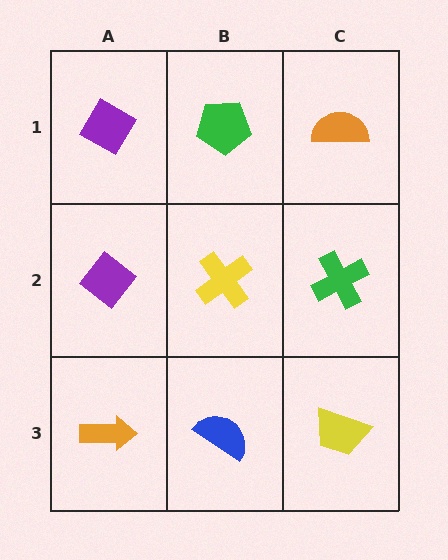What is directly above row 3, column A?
A purple diamond.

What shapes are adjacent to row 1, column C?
A green cross (row 2, column C), a green pentagon (row 1, column B).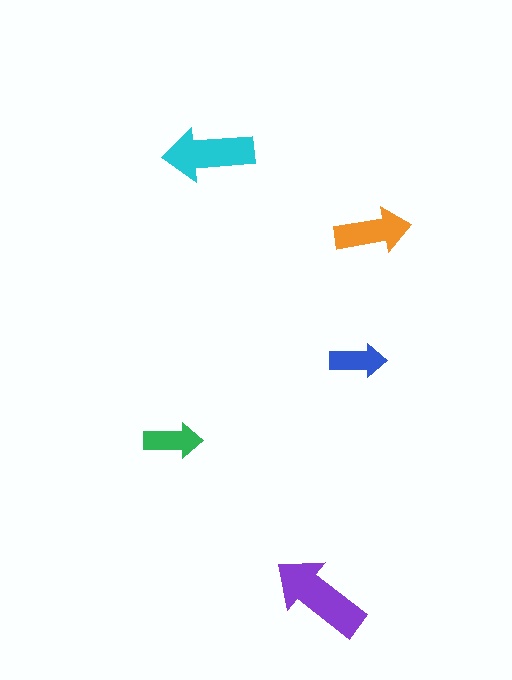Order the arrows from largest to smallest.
the purple one, the cyan one, the orange one, the green one, the blue one.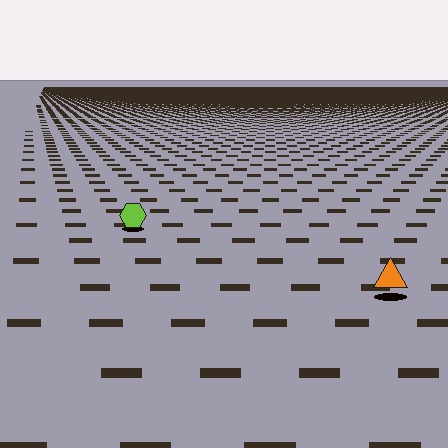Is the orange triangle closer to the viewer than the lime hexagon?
Yes. The orange triangle is closer — you can tell from the texture gradient: the ground texture is coarser near it.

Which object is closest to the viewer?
The orange triangle is closest. The texture marks near it are larger and more spread out.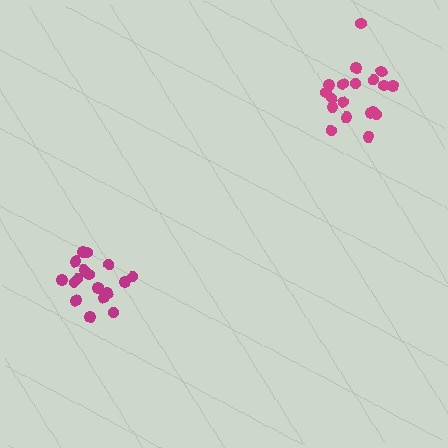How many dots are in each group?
Group 1: 19 dots, Group 2: 17 dots (36 total).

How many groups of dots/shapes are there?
There are 2 groups.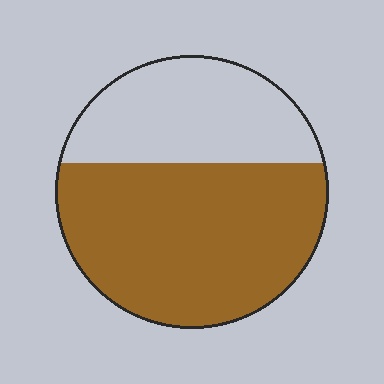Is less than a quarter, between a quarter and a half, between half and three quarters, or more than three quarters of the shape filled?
Between half and three quarters.